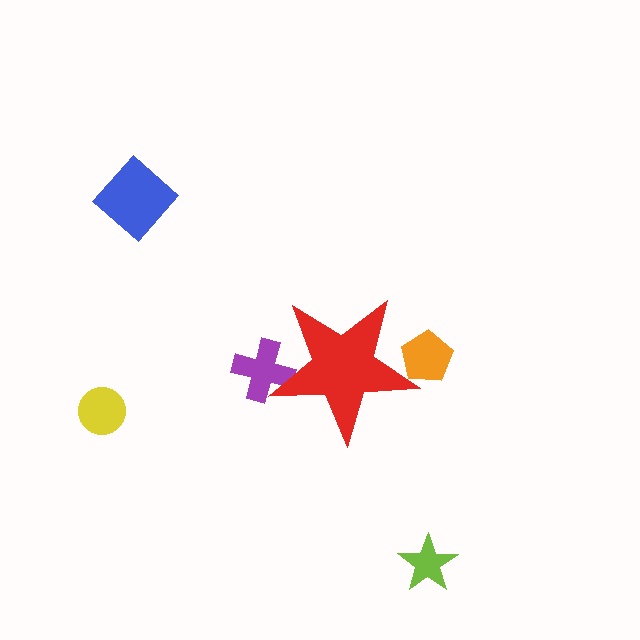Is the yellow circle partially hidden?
No, the yellow circle is fully visible.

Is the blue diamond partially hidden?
No, the blue diamond is fully visible.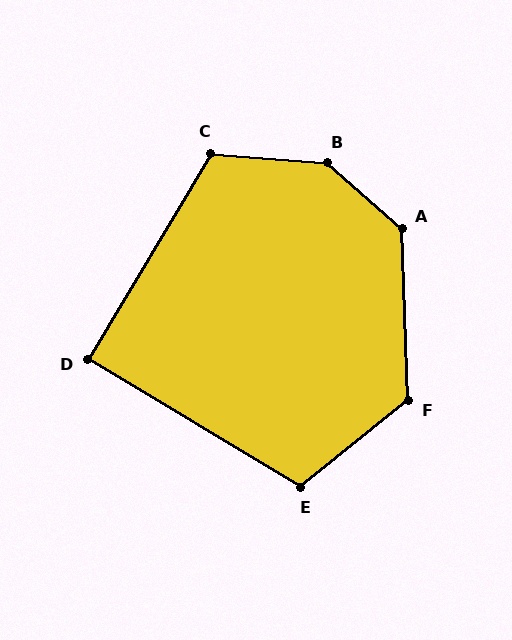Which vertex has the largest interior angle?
B, at approximately 143 degrees.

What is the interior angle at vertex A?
Approximately 133 degrees (obtuse).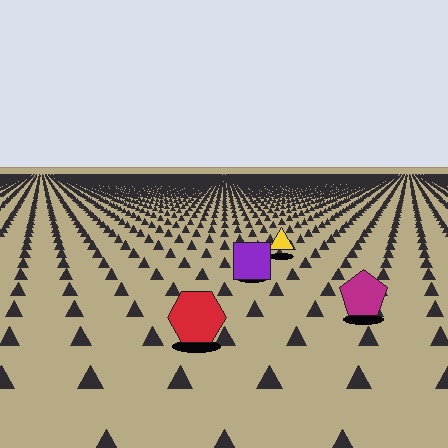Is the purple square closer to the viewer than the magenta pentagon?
No. The magenta pentagon is closer — you can tell from the texture gradient: the ground texture is coarser near it.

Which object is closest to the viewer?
The red hexagon is closest. The texture marks near it are larger and more spread out.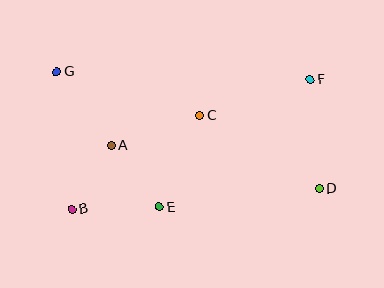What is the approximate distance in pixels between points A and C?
The distance between A and C is approximately 93 pixels.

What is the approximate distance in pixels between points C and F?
The distance between C and F is approximately 116 pixels.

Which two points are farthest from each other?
Points D and G are farthest from each other.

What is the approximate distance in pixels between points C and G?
The distance between C and G is approximately 149 pixels.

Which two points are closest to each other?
Points A and B are closest to each other.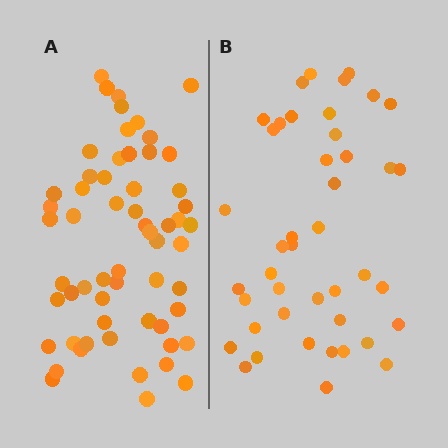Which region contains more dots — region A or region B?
Region A (the left region) has more dots.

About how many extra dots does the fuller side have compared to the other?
Region A has approximately 15 more dots than region B.